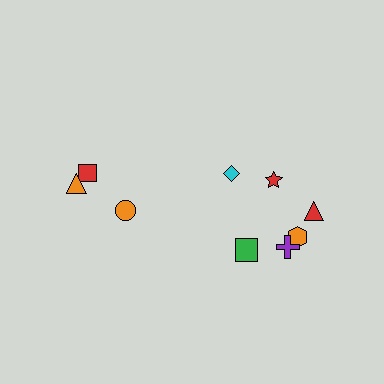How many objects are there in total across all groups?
There are 9 objects.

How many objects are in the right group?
There are 6 objects.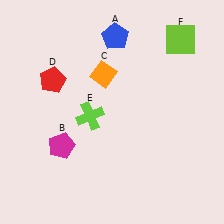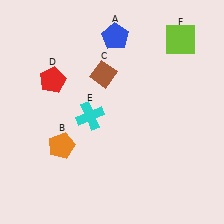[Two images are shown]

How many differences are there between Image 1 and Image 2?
There are 3 differences between the two images.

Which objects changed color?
B changed from magenta to orange. C changed from orange to brown. E changed from lime to cyan.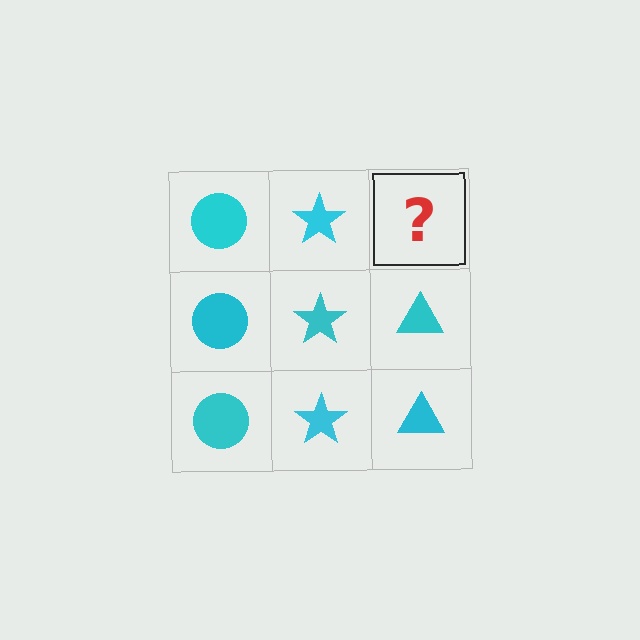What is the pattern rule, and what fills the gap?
The rule is that each column has a consistent shape. The gap should be filled with a cyan triangle.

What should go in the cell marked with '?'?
The missing cell should contain a cyan triangle.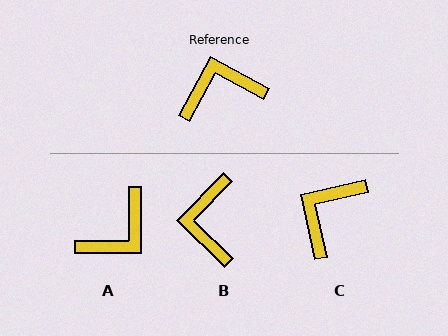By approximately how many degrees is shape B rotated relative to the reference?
Approximately 74 degrees counter-clockwise.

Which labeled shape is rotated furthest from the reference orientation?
A, about 152 degrees away.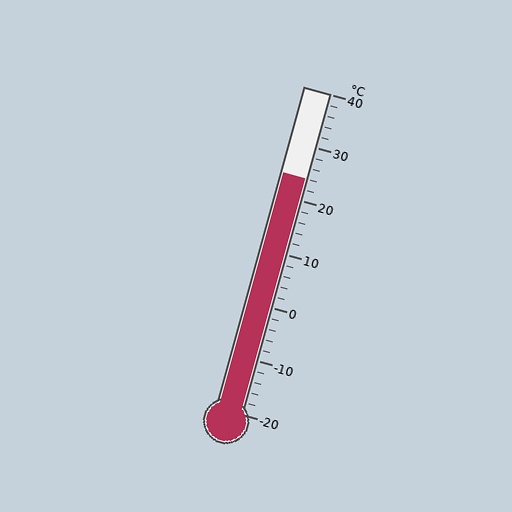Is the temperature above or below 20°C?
The temperature is above 20°C.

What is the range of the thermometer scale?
The thermometer scale ranges from -20°C to 40°C.